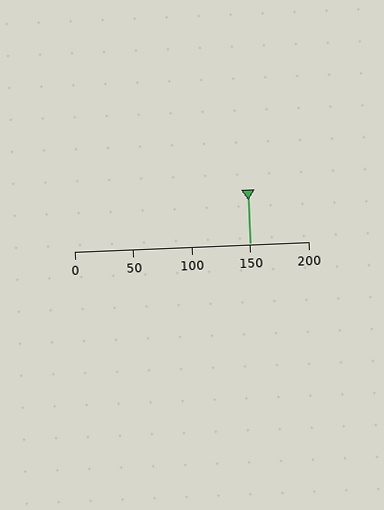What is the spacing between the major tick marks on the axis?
The major ticks are spaced 50 apart.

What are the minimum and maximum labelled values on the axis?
The axis runs from 0 to 200.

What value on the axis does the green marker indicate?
The marker indicates approximately 150.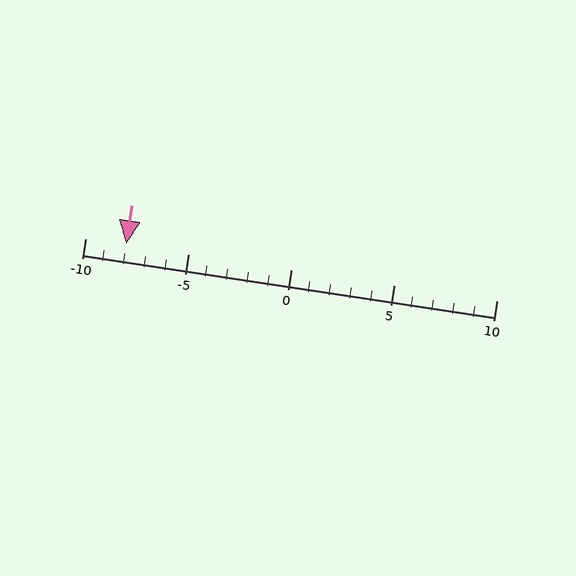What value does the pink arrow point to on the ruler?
The pink arrow points to approximately -8.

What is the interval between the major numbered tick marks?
The major tick marks are spaced 5 units apart.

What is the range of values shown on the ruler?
The ruler shows values from -10 to 10.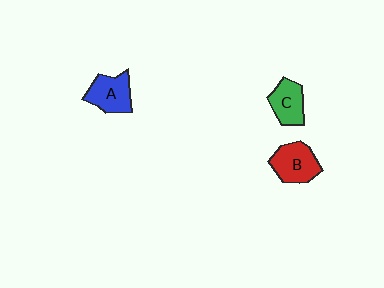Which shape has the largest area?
Shape B (red).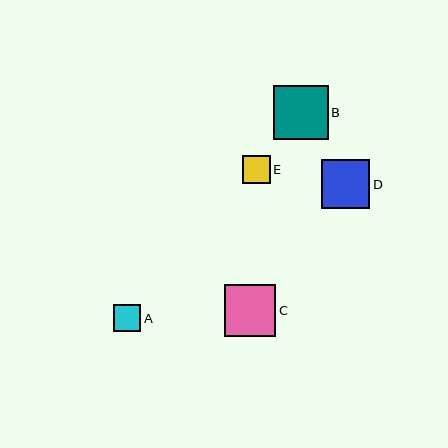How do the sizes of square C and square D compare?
Square C and square D are approximately the same size.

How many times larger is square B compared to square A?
Square B is approximately 2.0 times the size of square A.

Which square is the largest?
Square B is the largest with a size of approximately 54 pixels.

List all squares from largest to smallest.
From largest to smallest: B, C, D, E, A.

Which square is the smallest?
Square A is the smallest with a size of approximately 27 pixels.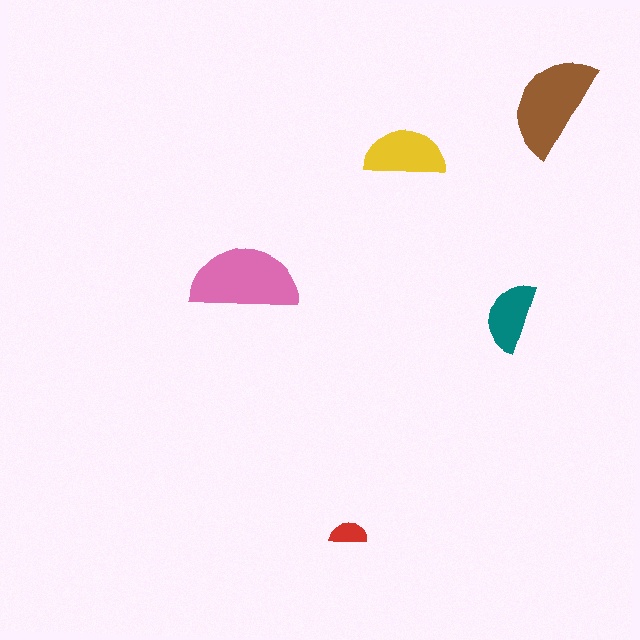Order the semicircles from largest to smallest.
the pink one, the brown one, the yellow one, the teal one, the red one.